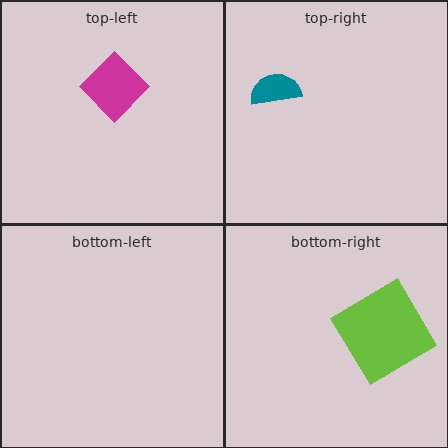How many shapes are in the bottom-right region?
1.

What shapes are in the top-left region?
The magenta diamond.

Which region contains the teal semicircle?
The top-right region.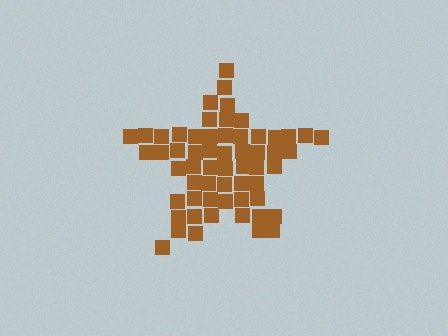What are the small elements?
The small elements are squares.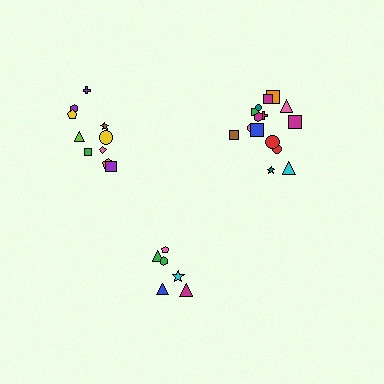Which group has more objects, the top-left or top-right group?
The top-right group.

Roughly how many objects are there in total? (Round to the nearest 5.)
Roughly 30 objects in total.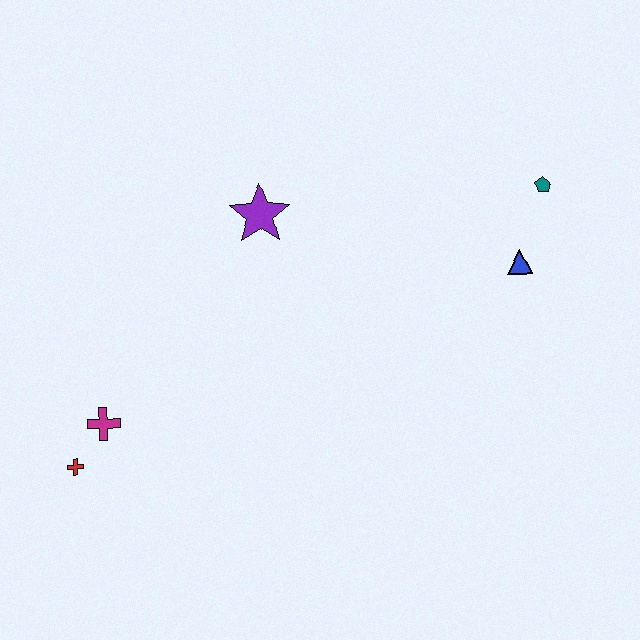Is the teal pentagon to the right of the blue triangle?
Yes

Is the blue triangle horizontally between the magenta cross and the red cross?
No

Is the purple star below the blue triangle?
No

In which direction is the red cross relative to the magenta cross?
The red cross is below the magenta cross.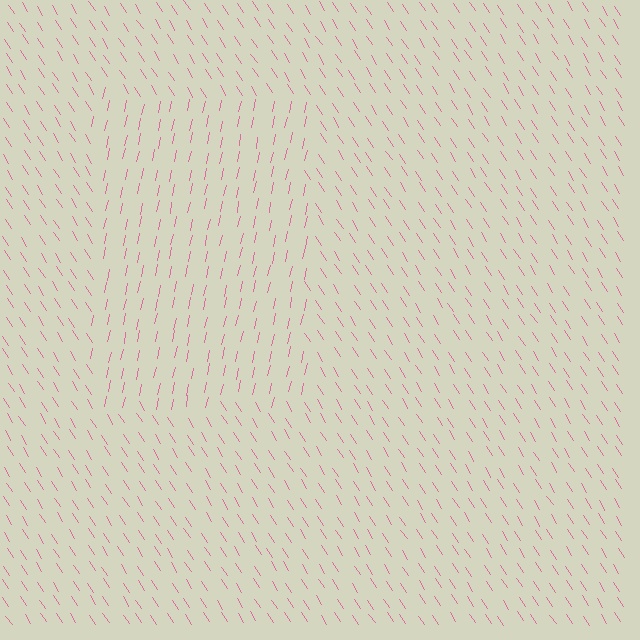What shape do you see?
I see a rectangle.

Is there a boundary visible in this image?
Yes, there is a texture boundary formed by a change in line orientation.